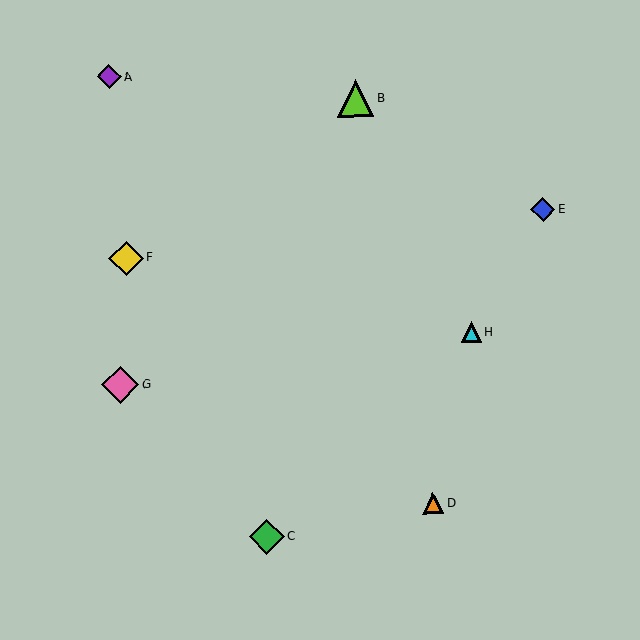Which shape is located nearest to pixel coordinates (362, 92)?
The lime triangle (labeled B) at (355, 98) is nearest to that location.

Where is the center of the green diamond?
The center of the green diamond is at (267, 537).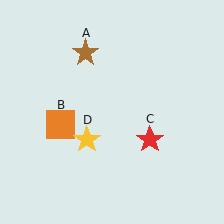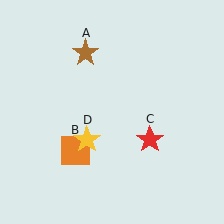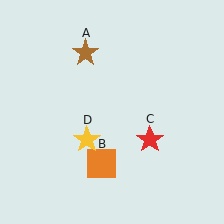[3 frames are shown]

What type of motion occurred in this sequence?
The orange square (object B) rotated counterclockwise around the center of the scene.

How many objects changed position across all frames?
1 object changed position: orange square (object B).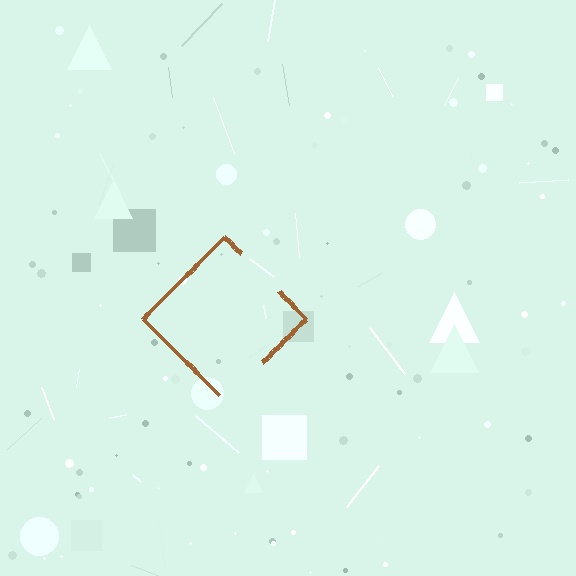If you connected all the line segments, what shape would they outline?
They would outline a diamond.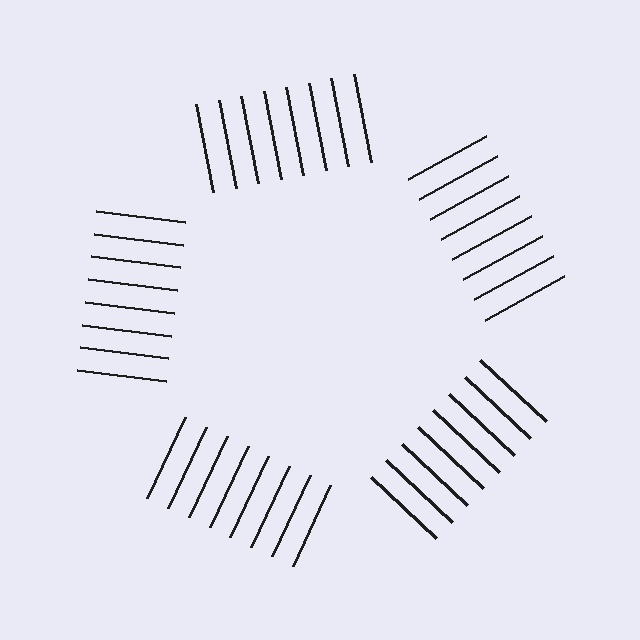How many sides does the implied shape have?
5 sides — the line-ends trace a pentagon.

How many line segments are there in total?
40 — 8 along each of the 5 edges.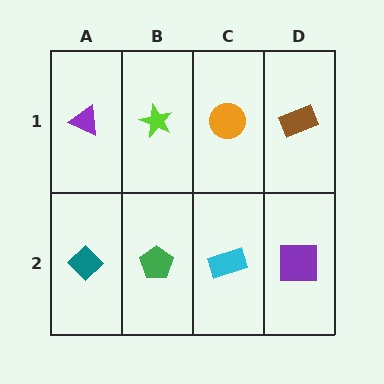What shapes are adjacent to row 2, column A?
A purple triangle (row 1, column A), a green pentagon (row 2, column B).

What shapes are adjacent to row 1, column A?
A teal diamond (row 2, column A), a lime star (row 1, column B).